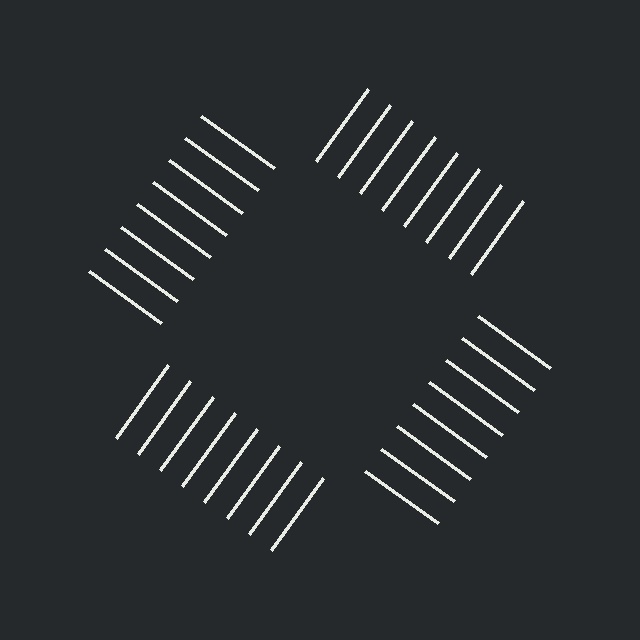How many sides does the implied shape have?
4 sides — the line-ends trace a square.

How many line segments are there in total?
32 — 8 along each of the 4 edges.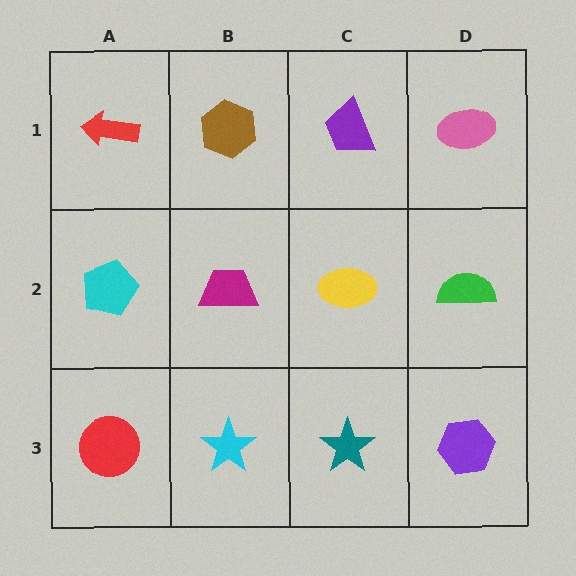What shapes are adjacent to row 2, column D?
A pink ellipse (row 1, column D), a purple hexagon (row 3, column D), a yellow ellipse (row 2, column C).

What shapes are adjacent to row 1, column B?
A magenta trapezoid (row 2, column B), a red arrow (row 1, column A), a purple trapezoid (row 1, column C).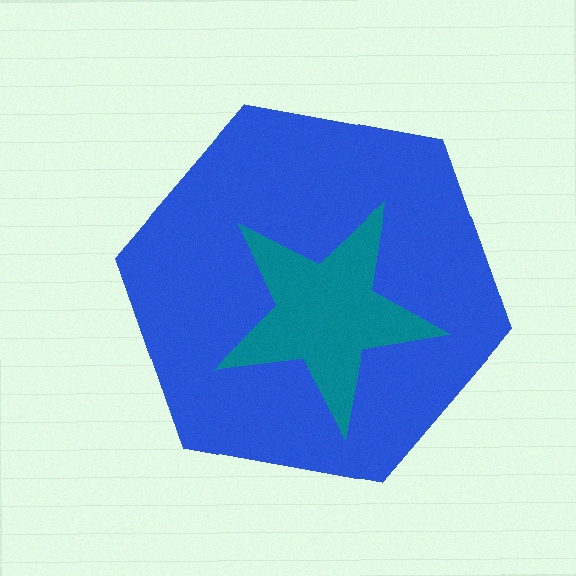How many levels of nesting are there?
2.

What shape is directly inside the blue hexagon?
The teal star.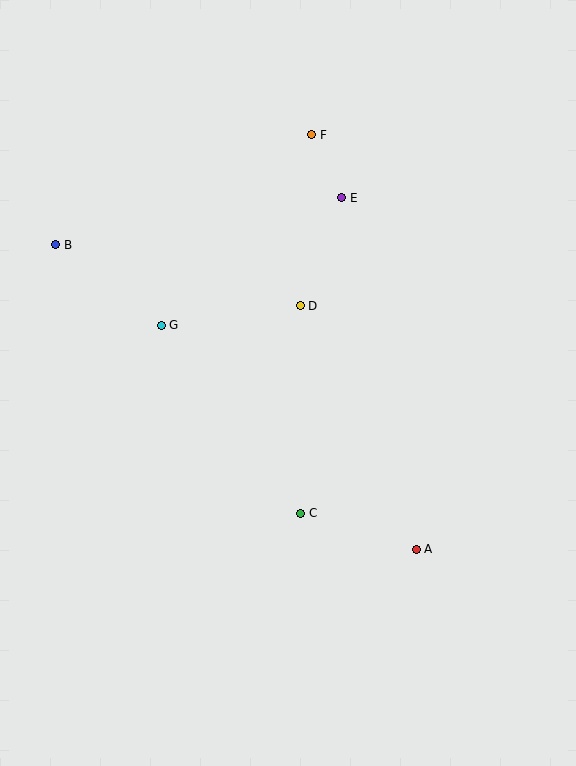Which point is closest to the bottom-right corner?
Point A is closest to the bottom-right corner.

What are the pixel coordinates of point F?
Point F is at (312, 135).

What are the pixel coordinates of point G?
Point G is at (161, 325).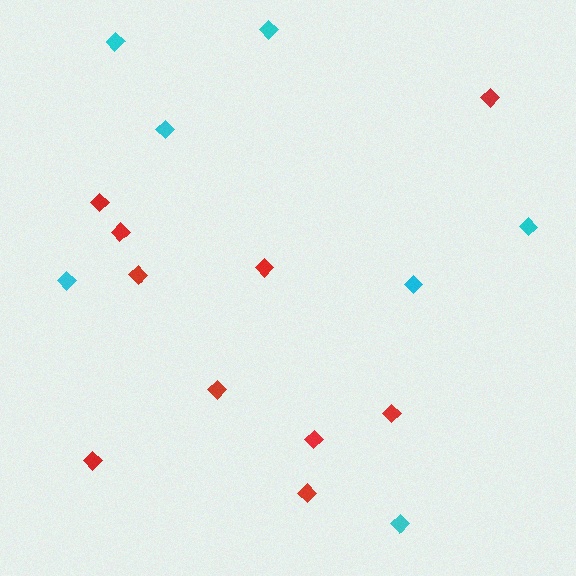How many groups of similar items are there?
There are 2 groups: one group of red diamonds (10) and one group of cyan diamonds (7).